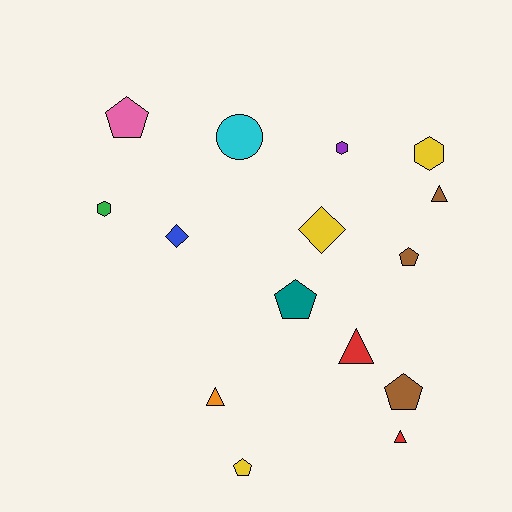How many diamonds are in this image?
There are 2 diamonds.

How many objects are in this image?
There are 15 objects.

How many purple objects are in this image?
There is 1 purple object.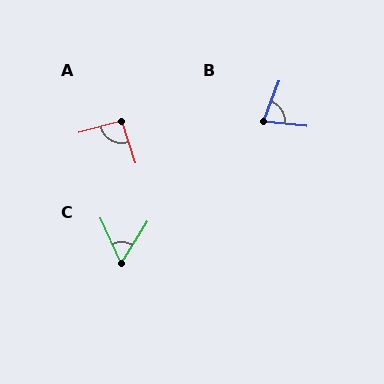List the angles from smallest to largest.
C (56°), B (75°), A (93°).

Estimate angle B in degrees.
Approximately 75 degrees.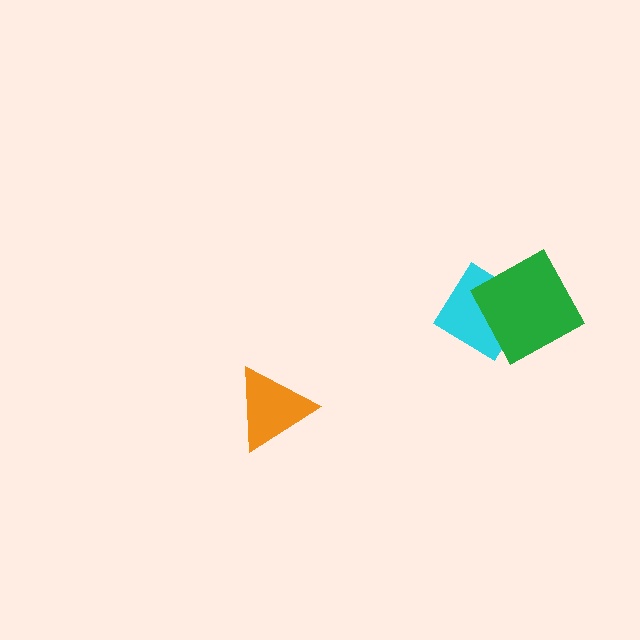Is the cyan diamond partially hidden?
Yes, it is partially covered by another shape.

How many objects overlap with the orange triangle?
0 objects overlap with the orange triangle.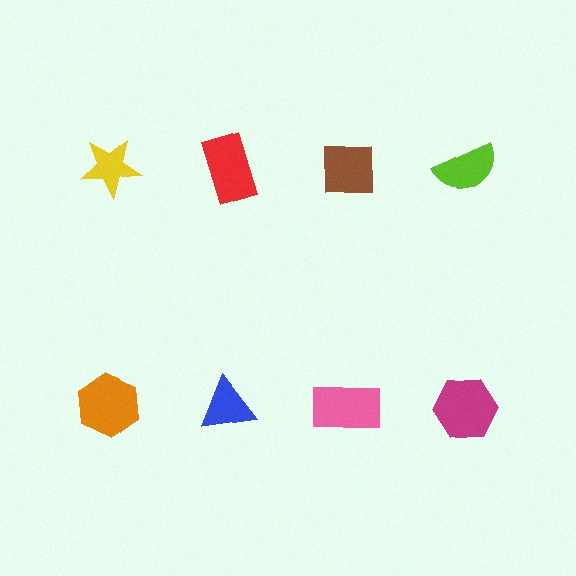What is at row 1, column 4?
A lime semicircle.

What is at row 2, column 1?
An orange hexagon.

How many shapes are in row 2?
4 shapes.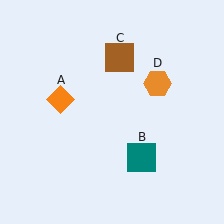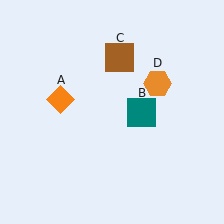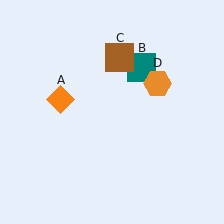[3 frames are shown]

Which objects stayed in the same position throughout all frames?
Orange diamond (object A) and brown square (object C) and orange hexagon (object D) remained stationary.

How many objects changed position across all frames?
1 object changed position: teal square (object B).